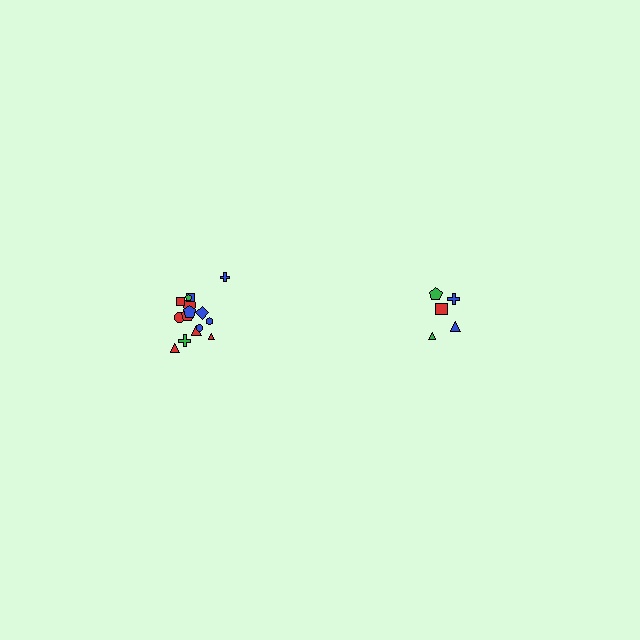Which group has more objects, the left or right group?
The left group.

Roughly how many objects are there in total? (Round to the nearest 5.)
Roughly 20 objects in total.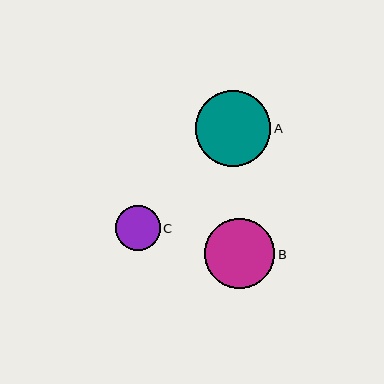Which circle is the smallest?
Circle C is the smallest with a size of approximately 45 pixels.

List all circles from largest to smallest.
From largest to smallest: A, B, C.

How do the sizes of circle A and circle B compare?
Circle A and circle B are approximately the same size.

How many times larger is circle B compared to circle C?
Circle B is approximately 1.6 times the size of circle C.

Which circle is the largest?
Circle A is the largest with a size of approximately 76 pixels.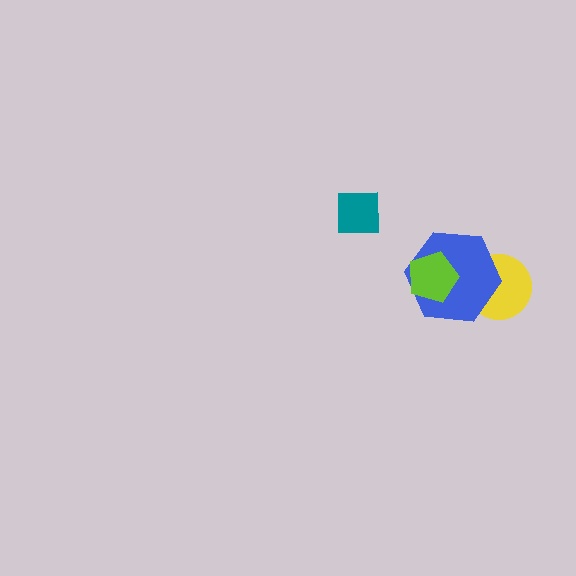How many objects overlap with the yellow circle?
1 object overlaps with the yellow circle.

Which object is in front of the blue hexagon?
The lime pentagon is in front of the blue hexagon.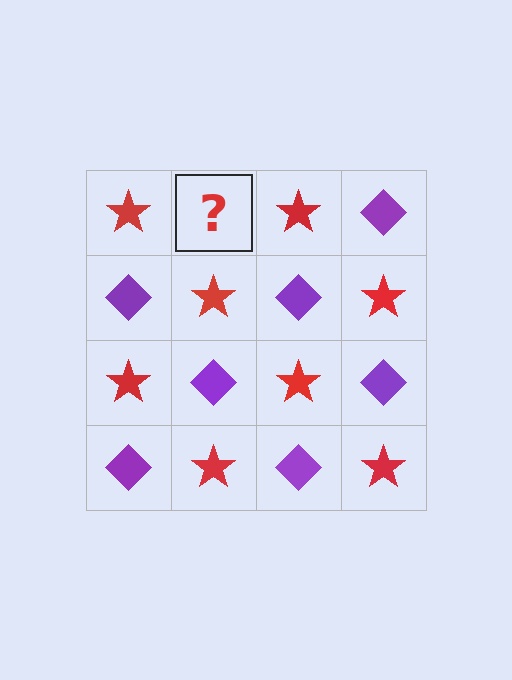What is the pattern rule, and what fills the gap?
The rule is that it alternates red star and purple diamond in a checkerboard pattern. The gap should be filled with a purple diamond.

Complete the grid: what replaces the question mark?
The question mark should be replaced with a purple diamond.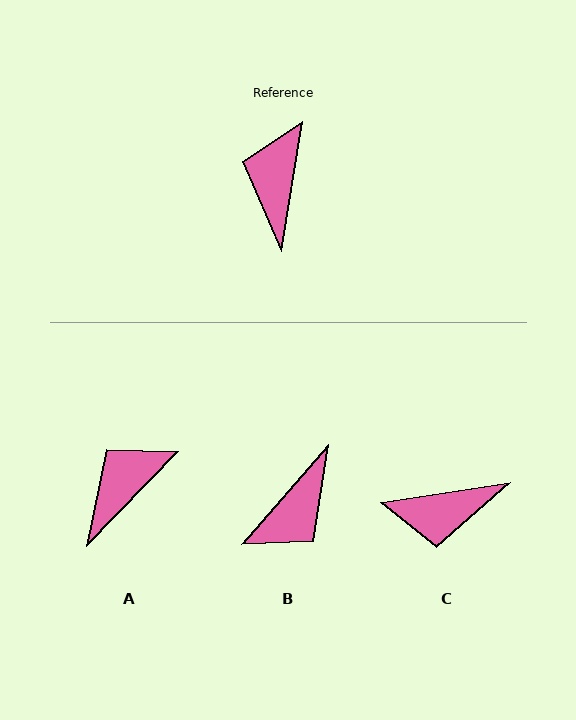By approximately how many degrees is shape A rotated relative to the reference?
Approximately 35 degrees clockwise.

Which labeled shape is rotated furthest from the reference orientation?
B, about 148 degrees away.